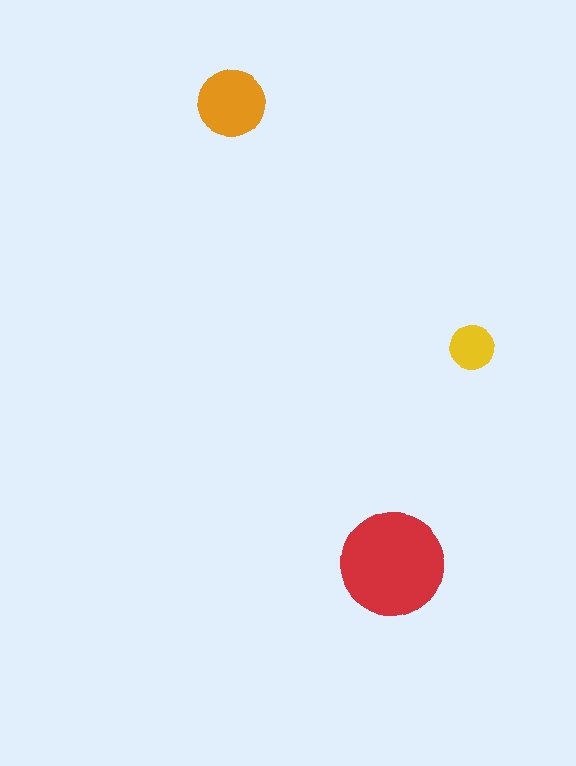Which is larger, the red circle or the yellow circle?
The red one.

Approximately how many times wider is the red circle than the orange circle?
About 1.5 times wider.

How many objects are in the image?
There are 3 objects in the image.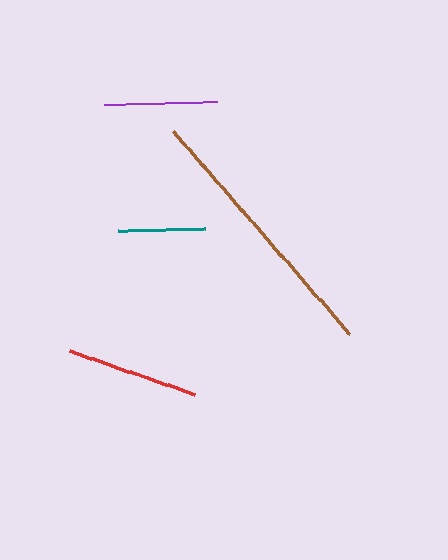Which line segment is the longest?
The brown line is the longest at approximately 269 pixels.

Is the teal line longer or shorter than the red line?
The red line is longer than the teal line.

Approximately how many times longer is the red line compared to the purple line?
The red line is approximately 1.2 times the length of the purple line.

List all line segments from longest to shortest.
From longest to shortest: brown, red, purple, teal.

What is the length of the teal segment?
The teal segment is approximately 86 pixels long.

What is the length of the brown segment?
The brown segment is approximately 269 pixels long.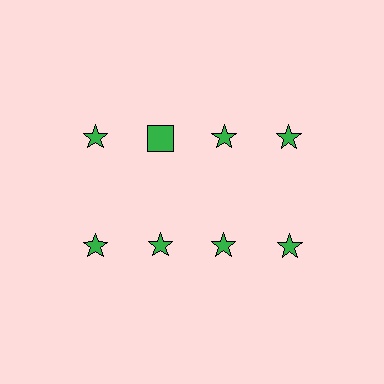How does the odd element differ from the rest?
It has a different shape: square instead of star.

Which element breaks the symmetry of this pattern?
The green square in the top row, second from left column breaks the symmetry. All other shapes are green stars.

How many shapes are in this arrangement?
There are 8 shapes arranged in a grid pattern.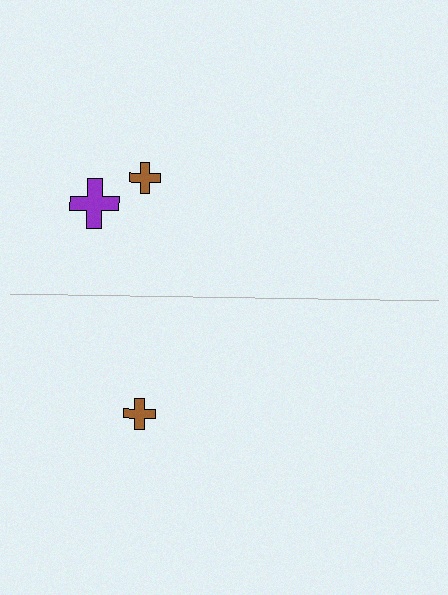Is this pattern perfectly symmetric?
No, the pattern is not perfectly symmetric. A purple cross is missing from the bottom side.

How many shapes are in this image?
There are 3 shapes in this image.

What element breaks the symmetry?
A purple cross is missing from the bottom side.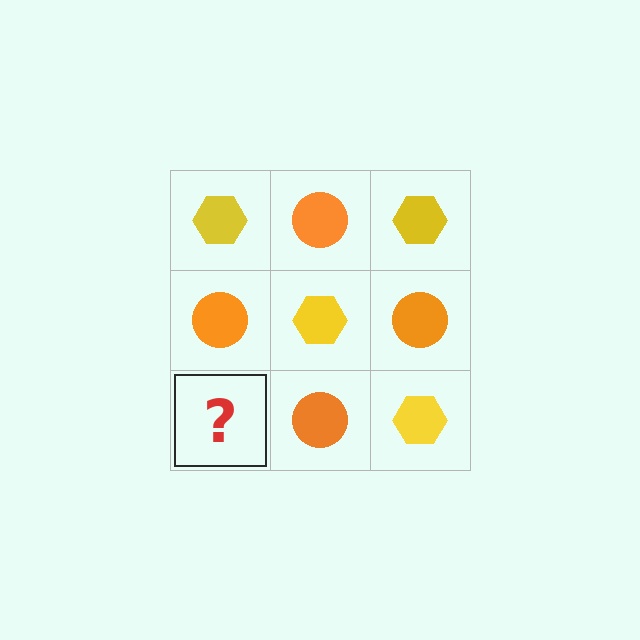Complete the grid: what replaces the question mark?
The question mark should be replaced with a yellow hexagon.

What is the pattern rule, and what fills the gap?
The rule is that it alternates yellow hexagon and orange circle in a checkerboard pattern. The gap should be filled with a yellow hexagon.